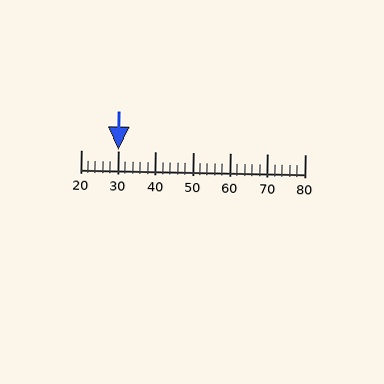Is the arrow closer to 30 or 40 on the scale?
The arrow is closer to 30.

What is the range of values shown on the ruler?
The ruler shows values from 20 to 80.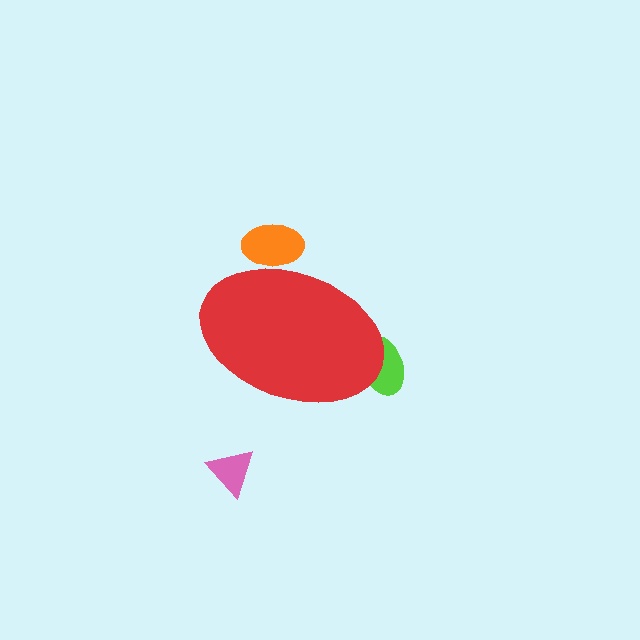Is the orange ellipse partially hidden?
Yes, the orange ellipse is partially hidden behind the red ellipse.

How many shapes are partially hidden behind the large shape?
2 shapes are partially hidden.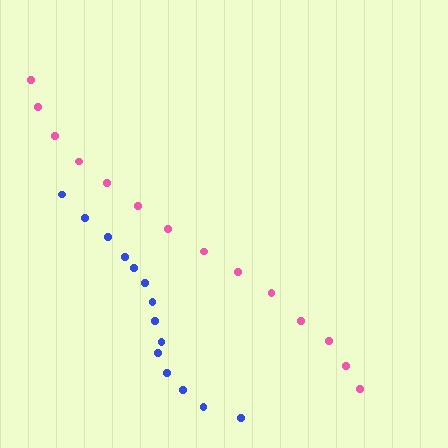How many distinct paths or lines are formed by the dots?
There are 2 distinct paths.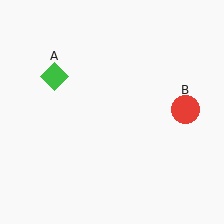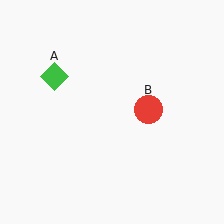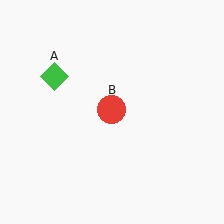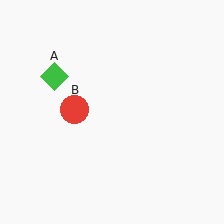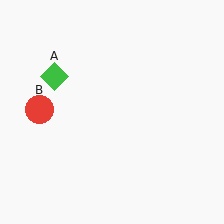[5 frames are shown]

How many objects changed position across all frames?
1 object changed position: red circle (object B).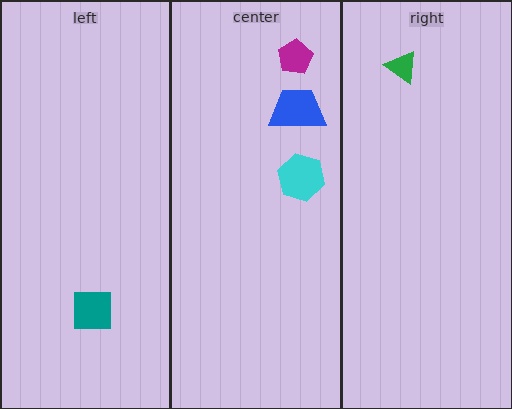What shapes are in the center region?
The blue trapezoid, the cyan hexagon, the magenta pentagon.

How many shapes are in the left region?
1.